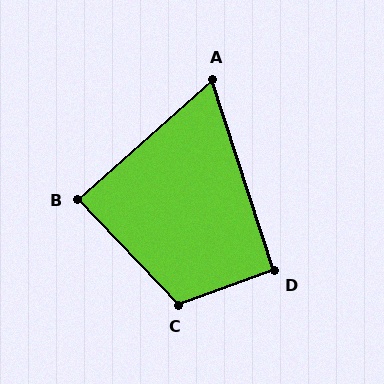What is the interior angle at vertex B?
Approximately 88 degrees (approximately right).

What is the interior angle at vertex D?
Approximately 92 degrees (approximately right).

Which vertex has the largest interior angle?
C, at approximately 114 degrees.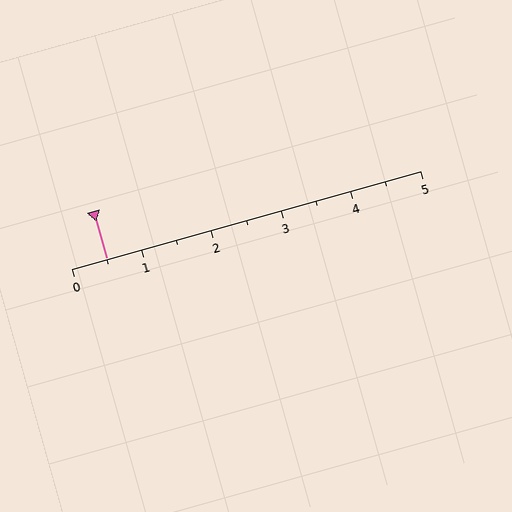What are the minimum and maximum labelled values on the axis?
The axis runs from 0 to 5.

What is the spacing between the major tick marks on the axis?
The major ticks are spaced 1 apart.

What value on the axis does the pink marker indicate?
The marker indicates approximately 0.5.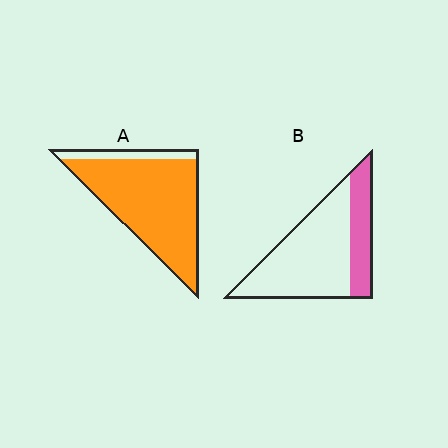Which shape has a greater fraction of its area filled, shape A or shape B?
Shape A.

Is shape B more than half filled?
No.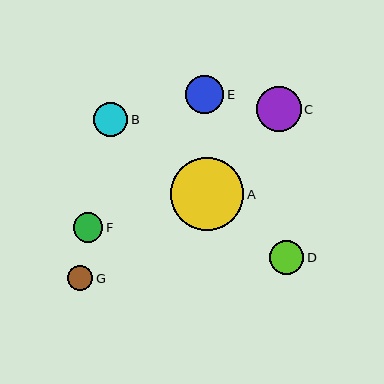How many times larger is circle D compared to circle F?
Circle D is approximately 1.1 times the size of circle F.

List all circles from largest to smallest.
From largest to smallest: A, C, E, B, D, F, G.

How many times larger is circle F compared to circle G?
Circle F is approximately 1.2 times the size of circle G.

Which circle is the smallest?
Circle G is the smallest with a size of approximately 25 pixels.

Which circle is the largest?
Circle A is the largest with a size of approximately 73 pixels.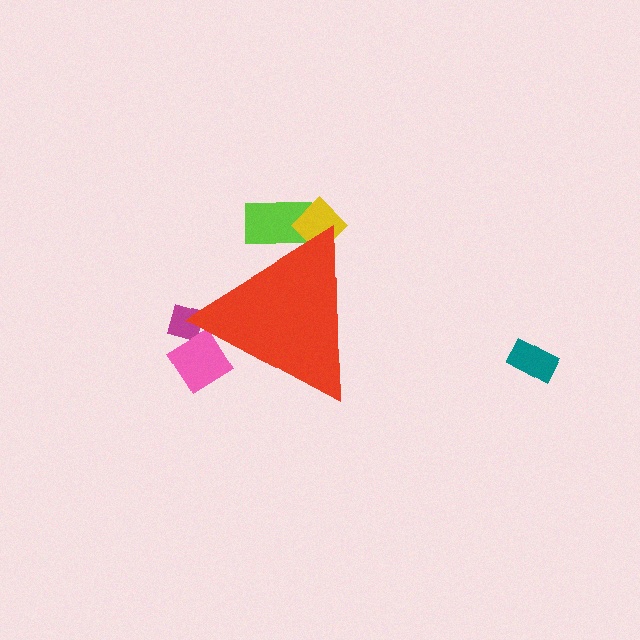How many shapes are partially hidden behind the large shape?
4 shapes are partially hidden.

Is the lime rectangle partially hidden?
Yes, the lime rectangle is partially hidden behind the red triangle.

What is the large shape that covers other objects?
A red triangle.